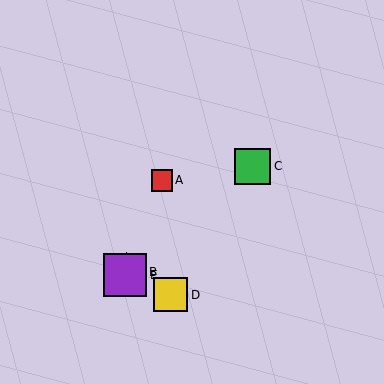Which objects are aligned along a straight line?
Objects A, B, E are aligned along a straight line.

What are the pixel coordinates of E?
Object E is at (125, 275).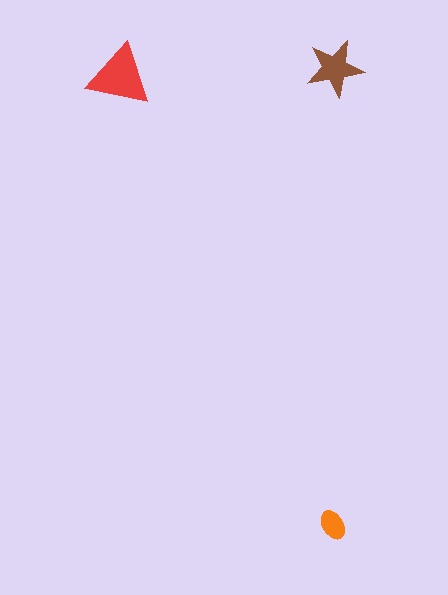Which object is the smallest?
The orange ellipse.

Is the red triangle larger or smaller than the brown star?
Larger.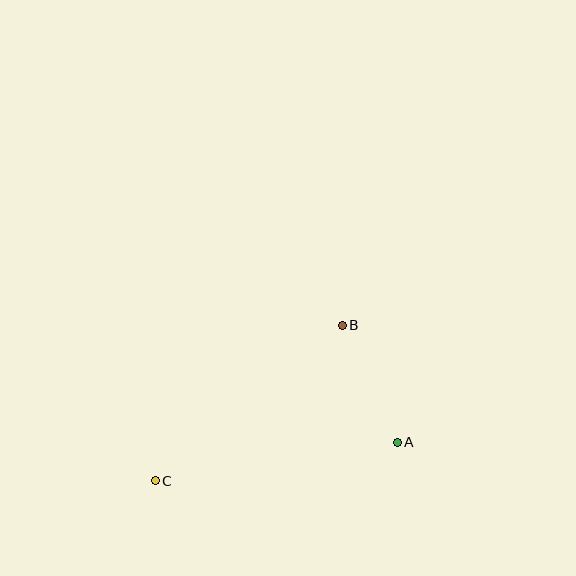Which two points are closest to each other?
Points A and B are closest to each other.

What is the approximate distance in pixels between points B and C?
The distance between B and C is approximately 243 pixels.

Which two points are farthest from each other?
Points A and C are farthest from each other.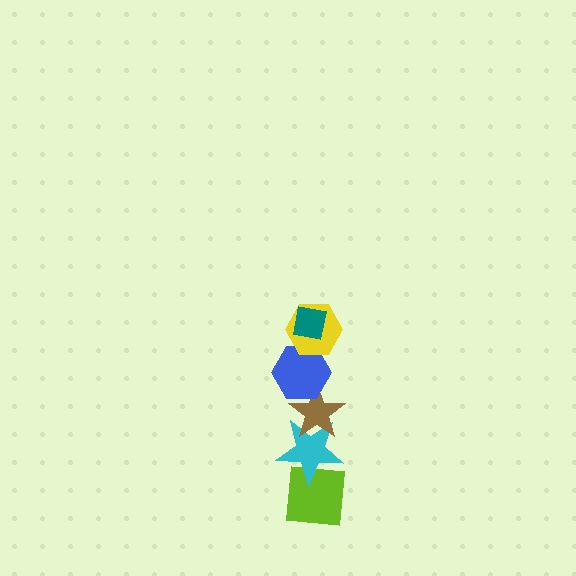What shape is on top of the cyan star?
The brown star is on top of the cyan star.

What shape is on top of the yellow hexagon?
The teal square is on top of the yellow hexagon.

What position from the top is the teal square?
The teal square is 1st from the top.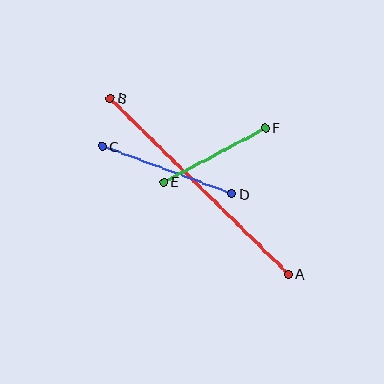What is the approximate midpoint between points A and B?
The midpoint is at approximately (199, 186) pixels.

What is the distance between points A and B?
The distance is approximately 251 pixels.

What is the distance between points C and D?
The distance is approximately 138 pixels.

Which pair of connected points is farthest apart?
Points A and B are farthest apart.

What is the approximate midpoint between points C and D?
The midpoint is at approximately (167, 170) pixels.